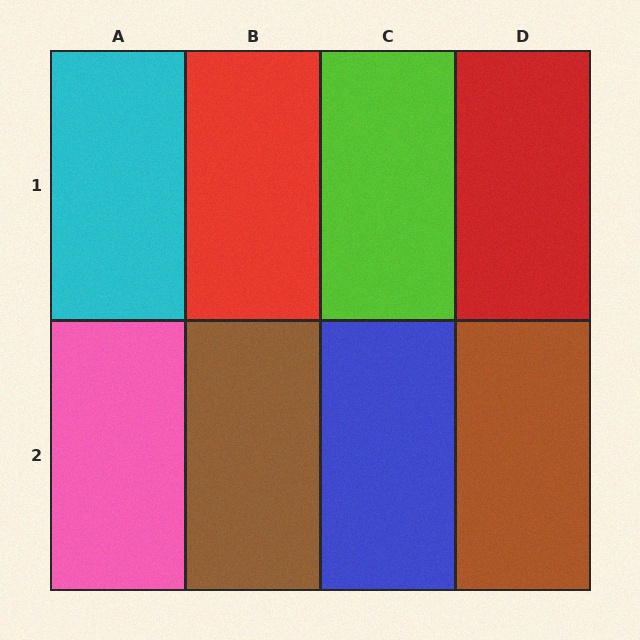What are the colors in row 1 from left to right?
Cyan, red, lime, red.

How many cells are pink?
1 cell is pink.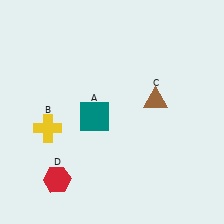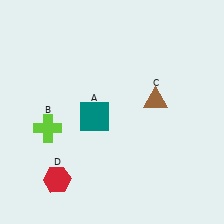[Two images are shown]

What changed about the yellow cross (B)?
In Image 1, B is yellow. In Image 2, it changed to lime.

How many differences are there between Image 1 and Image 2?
There is 1 difference between the two images.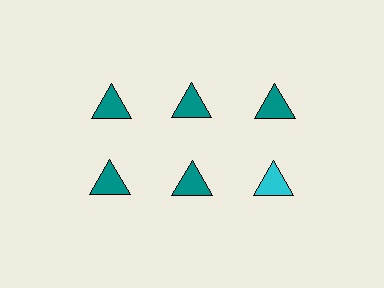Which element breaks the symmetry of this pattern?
The cyan triangle in the second row, center column breaks the symmetry. All other shapes are teal triangles.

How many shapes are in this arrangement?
There are 6 shapes arranged in a grid pattern.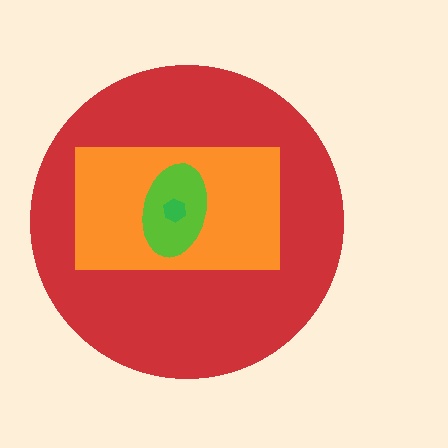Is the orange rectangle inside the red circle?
Yes.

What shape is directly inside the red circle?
The orange rectangle.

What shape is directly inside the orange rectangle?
The lime ellipse.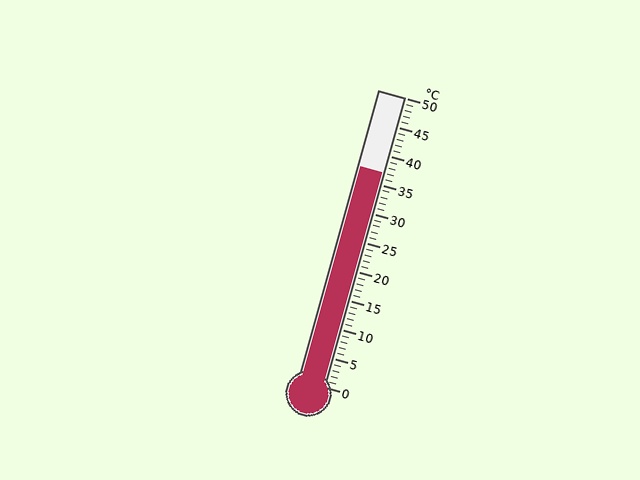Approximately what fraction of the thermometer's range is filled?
The thermometer is filled to approximately 75% of its range.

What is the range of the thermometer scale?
The thermometer scale ranges from 0°C to 50°C.